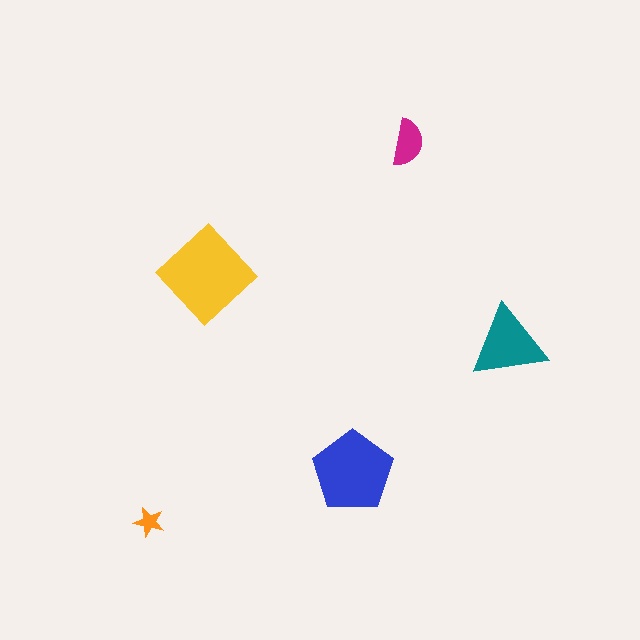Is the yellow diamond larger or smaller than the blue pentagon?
Larger.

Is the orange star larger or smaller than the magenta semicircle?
Smaller.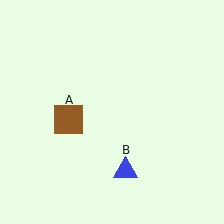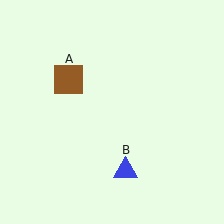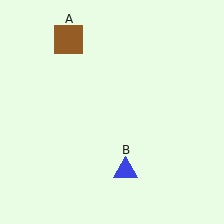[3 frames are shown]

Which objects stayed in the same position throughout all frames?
Blue triangle (object B) remained stationary.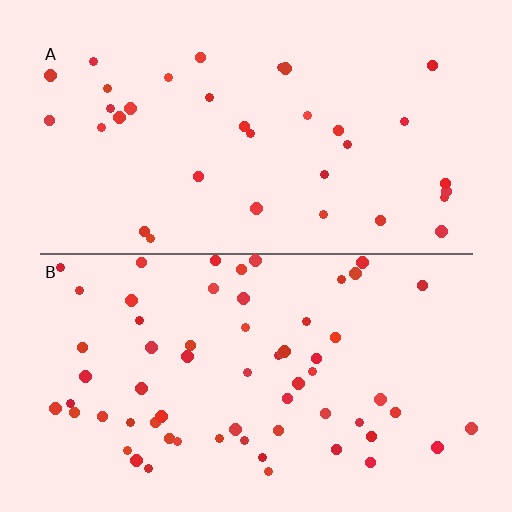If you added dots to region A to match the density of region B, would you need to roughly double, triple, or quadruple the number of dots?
Approximately double.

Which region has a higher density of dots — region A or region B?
B (the bottom).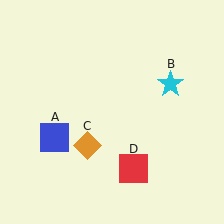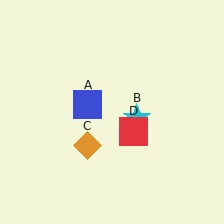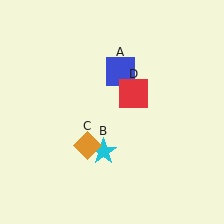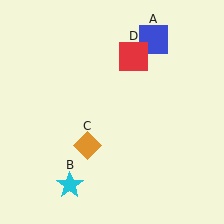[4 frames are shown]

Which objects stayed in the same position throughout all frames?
Orange diamond (object C) remained stationary.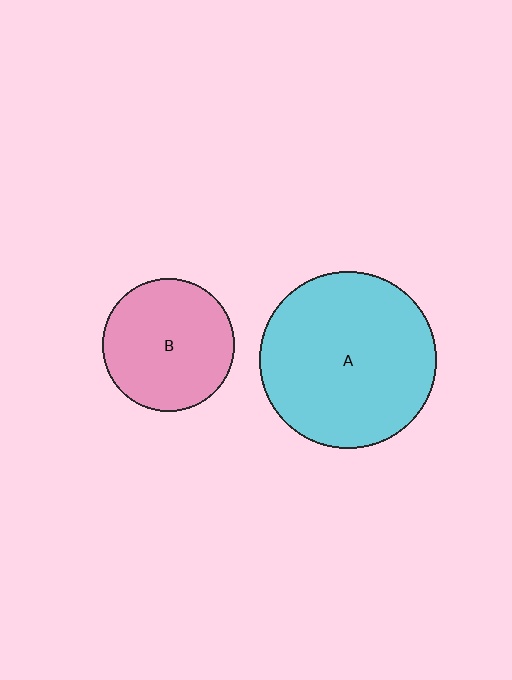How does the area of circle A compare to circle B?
Approximately 1.8 times.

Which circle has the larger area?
Circle A (cyan).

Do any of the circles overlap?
No, none of the circles overlap.